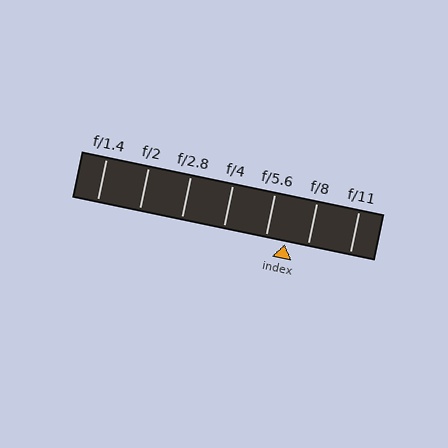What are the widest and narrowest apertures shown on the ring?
The widest aperture shown is f/1.4 and the narrowest is f/11.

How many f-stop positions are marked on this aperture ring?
There are 7 f-stop positions marked.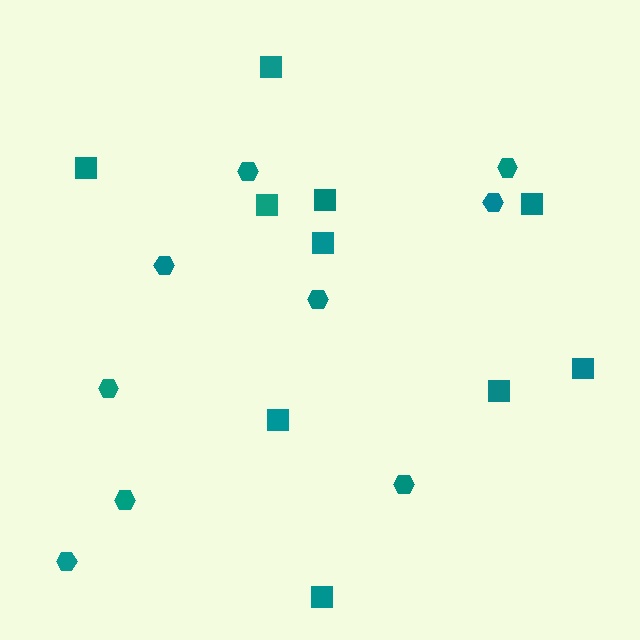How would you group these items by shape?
There are 2 groups: one group of hexagons (9) and one group of squares (10).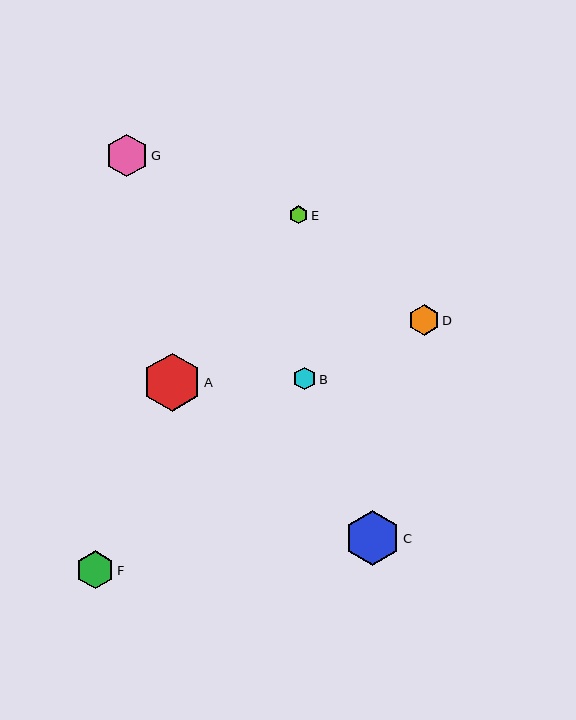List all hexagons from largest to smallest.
From largest to smallest: A, C, G, F, D, B, E.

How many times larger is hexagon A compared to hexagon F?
Hexagon A is approximately 1.5 times the size of hexagon F.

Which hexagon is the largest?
Hexagon A is the largest with a size of approximately 58 pixels.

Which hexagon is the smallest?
Hexagon E is the smallest with a size of approximately 18 pixels.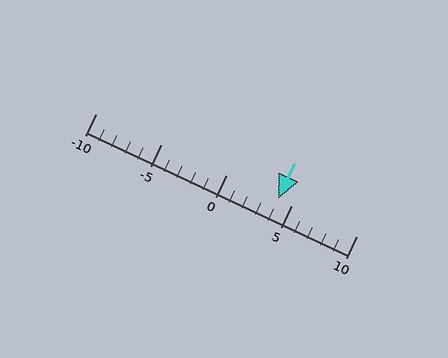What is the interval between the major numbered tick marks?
The major tick marks are spaced 5 units apart.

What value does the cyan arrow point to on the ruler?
The cyan arrow points to approximately 4.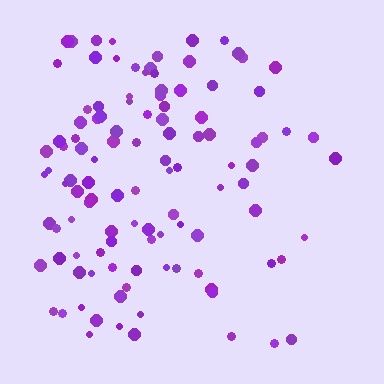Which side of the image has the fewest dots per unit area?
The right.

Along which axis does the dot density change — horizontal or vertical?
Horizontal.